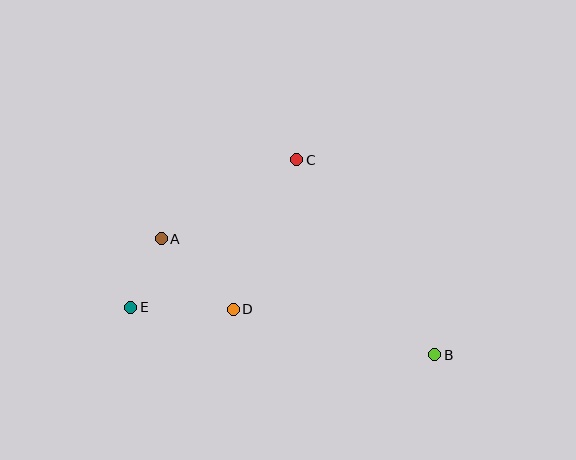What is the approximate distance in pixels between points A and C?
The distance between A and C is approximately 157 pixels.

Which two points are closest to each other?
Points A and E are closest to each other.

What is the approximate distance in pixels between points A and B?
The distance between A and B is approximately 297 pixels.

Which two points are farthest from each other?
Points B and E are farthest from each other.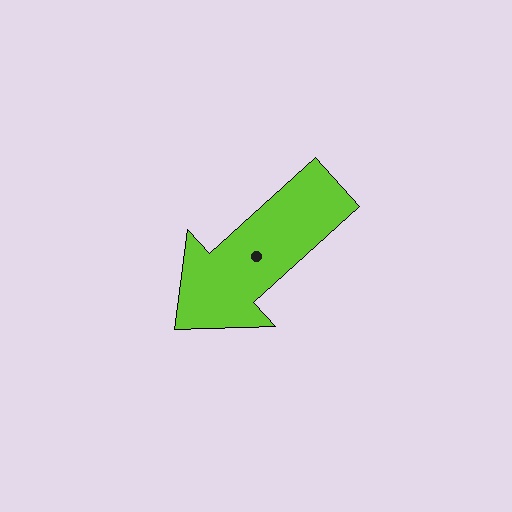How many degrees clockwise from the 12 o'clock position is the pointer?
Approximately 228 degrees.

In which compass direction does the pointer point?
Southwest.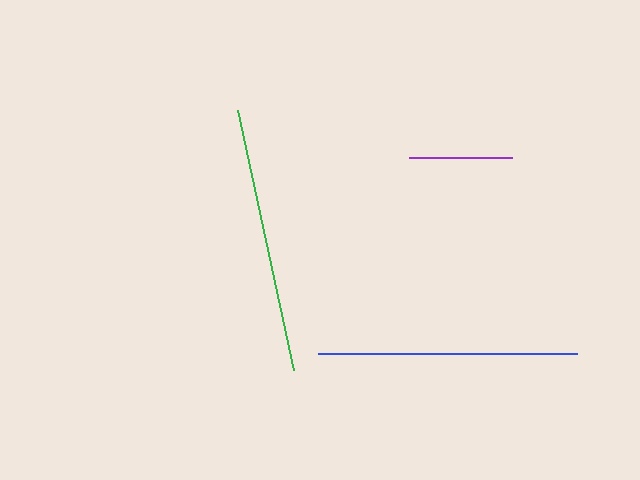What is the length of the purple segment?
The purple segment is approximately 103 pixels long.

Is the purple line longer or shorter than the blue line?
The blue line is longer than the purple line.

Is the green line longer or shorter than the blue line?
The green line is longer than the blue line.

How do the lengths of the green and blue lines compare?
The green and blue lines are approximately the same length.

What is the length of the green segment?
The green segment is approximately 266 pixels long.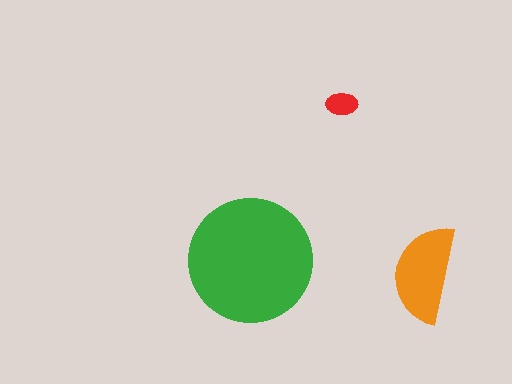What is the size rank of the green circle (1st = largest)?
1st.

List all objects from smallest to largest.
The red ellipse, the orange semicircle, the green circle.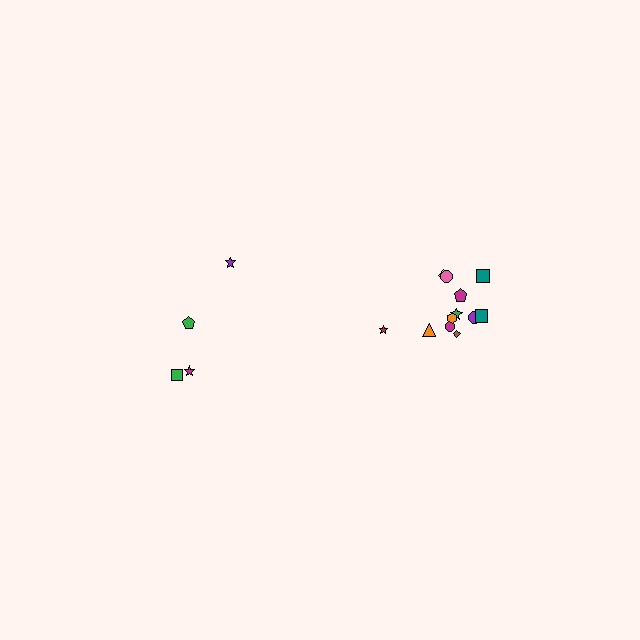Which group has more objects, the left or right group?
The right group.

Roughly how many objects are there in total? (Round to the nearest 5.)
Roughly 15 objects in total.